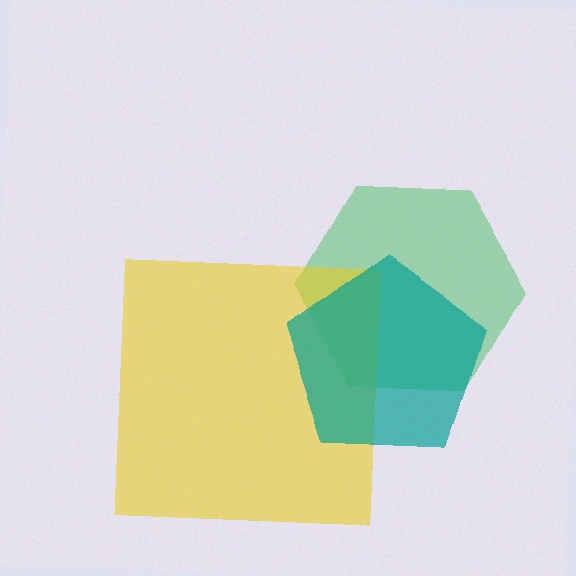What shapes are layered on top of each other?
The layered shapes are: a green hexagon, a yellow square, a teal pentagon.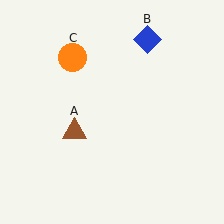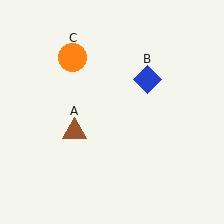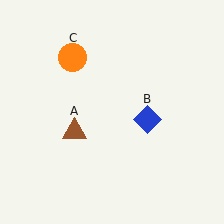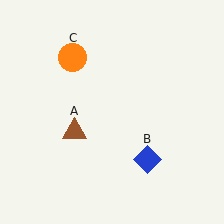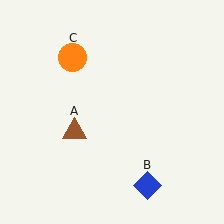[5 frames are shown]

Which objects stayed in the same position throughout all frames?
Brown triangle (object A) and orange circle (object C) remained stationary.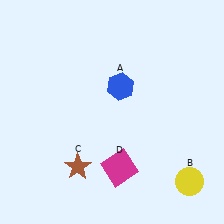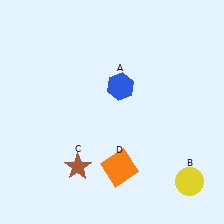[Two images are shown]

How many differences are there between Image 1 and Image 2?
There is 1 difference between the two images.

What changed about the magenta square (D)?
In Image 1, D is magenta. In Image 2, it changed to orange.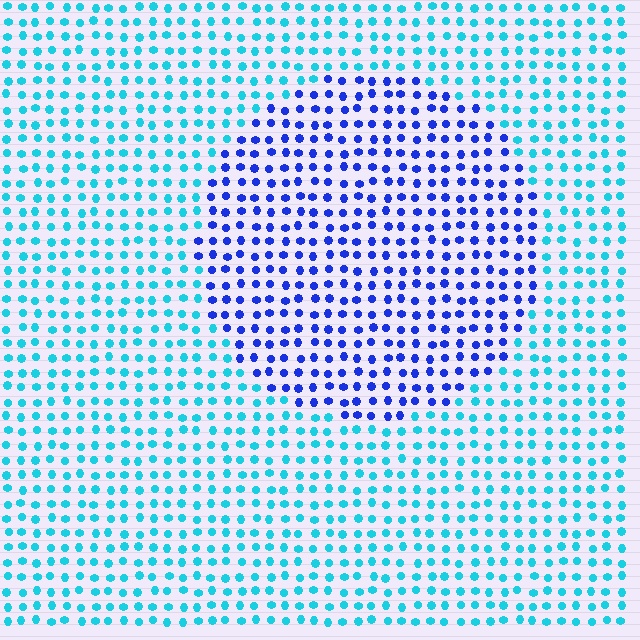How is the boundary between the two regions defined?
The boundary is defined purely by a slight shift in hue (about 48 degrees). Spacing, size, and orientation are identical on both sides.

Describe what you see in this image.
The image is filled with small cyan elements in a uniform arrangement. A circle-shaped region is visible where the elements are tinted to a slightly different hue, forming a subtle color boundary.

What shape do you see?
I see a circle.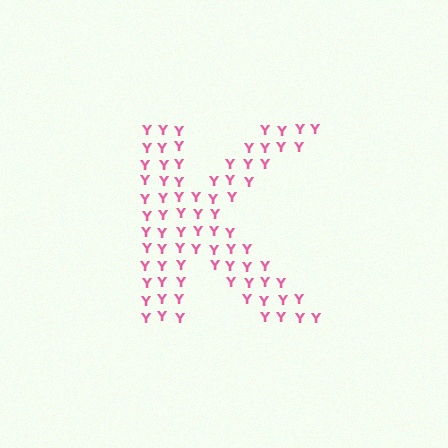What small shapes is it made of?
It is made of small letter Y's.